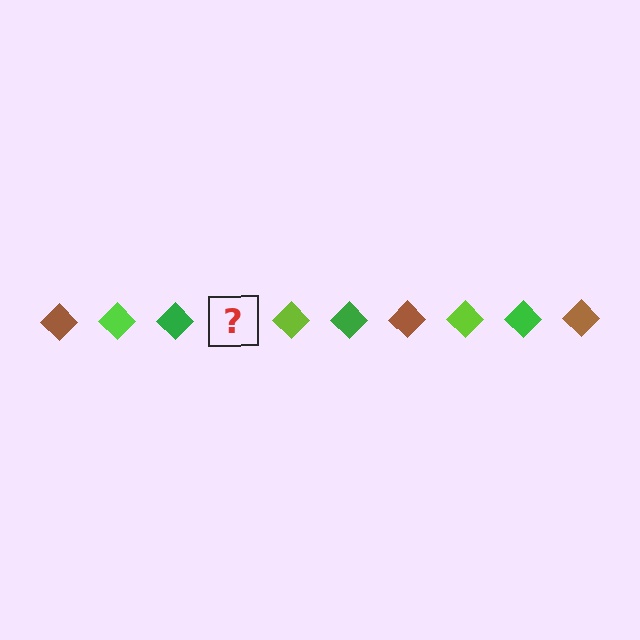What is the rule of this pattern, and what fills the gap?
The rule is that the pattern cycles through brown, lime, green diamonds. The gap should be filled with a brown diamond.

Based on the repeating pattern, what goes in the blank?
The blank should be a brown diamond.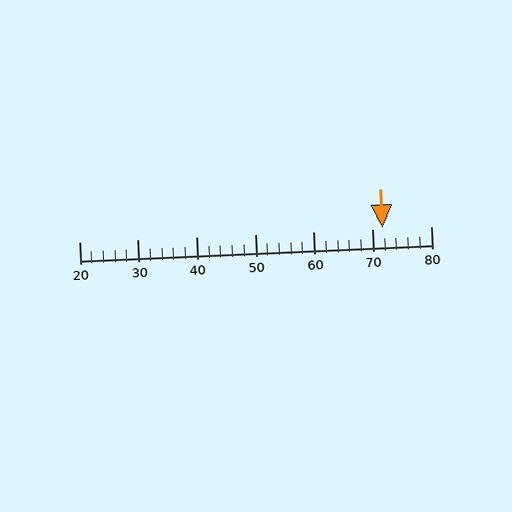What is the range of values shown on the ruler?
The ruler shows values from 20 to 80.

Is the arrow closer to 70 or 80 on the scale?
The arrow is closer to 70.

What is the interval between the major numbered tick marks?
The major tick marks are spaced 10 units apart.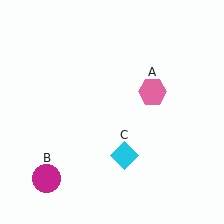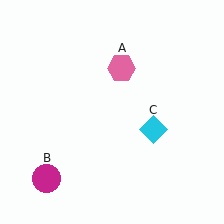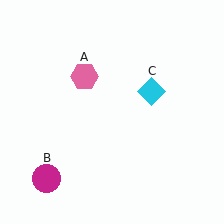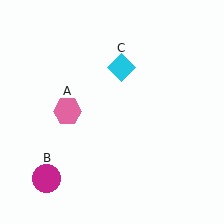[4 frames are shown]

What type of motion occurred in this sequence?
The pink hexagon (object A), cyan diamond (object C) rotated counterclockwise around the center of the scene.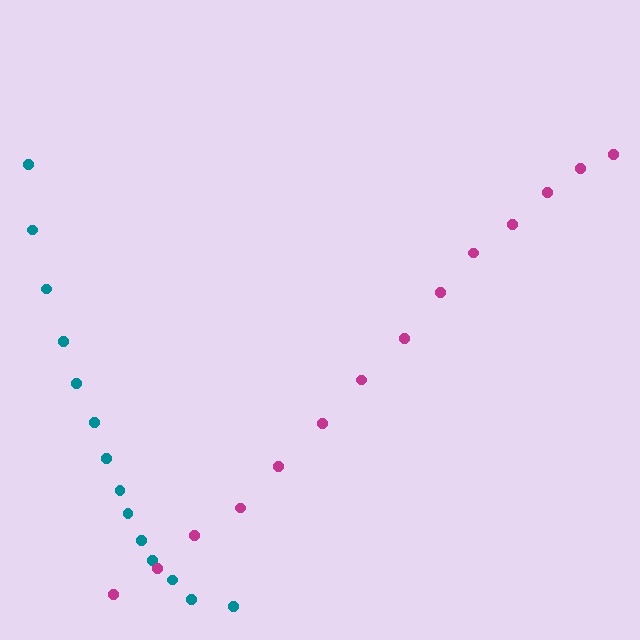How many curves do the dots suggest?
There are 2 distinct paths.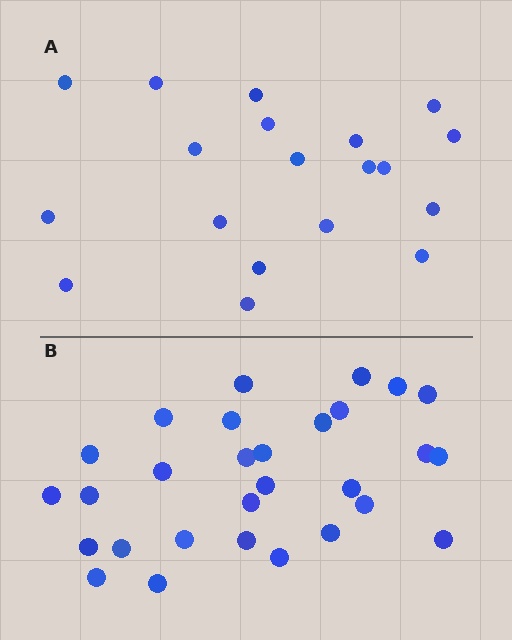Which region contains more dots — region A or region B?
Region B (the bottom region) has more dots.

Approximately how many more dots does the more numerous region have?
Region B has roughly 10 or so more dots than region A.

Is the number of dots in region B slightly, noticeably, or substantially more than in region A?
Region B has substantially more. The ratio is roughly 1.5 to 1.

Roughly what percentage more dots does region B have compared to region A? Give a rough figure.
About 55% more.